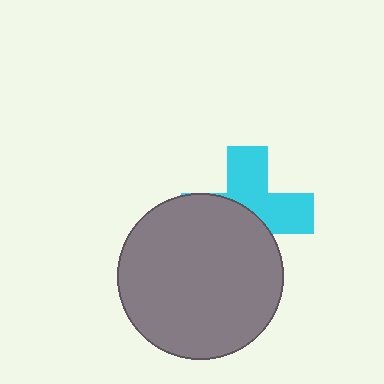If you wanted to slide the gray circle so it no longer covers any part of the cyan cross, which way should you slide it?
Slide it down — that is the most direct way to separate the two shapes.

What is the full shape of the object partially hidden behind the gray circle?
The partially hidden object is a cyan cross.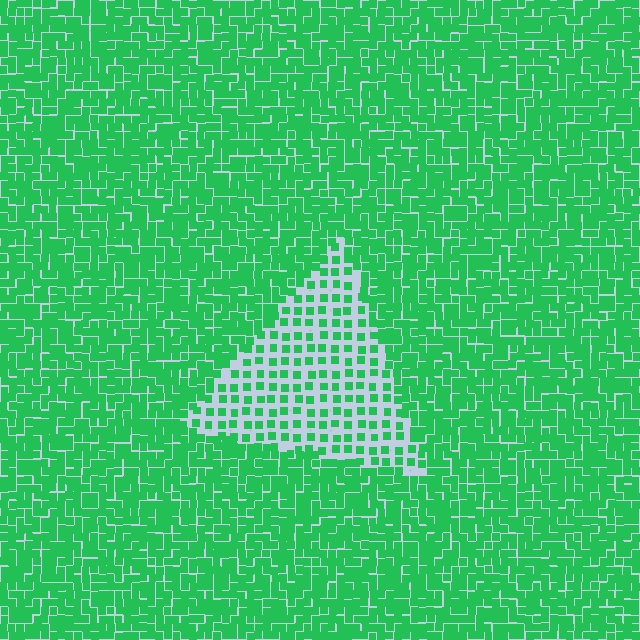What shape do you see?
I see a triangle.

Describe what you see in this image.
The image contains small green elements arranged at two different densities. A triangle-shaped region is visible where the elements are less densely packed than the surrounding area.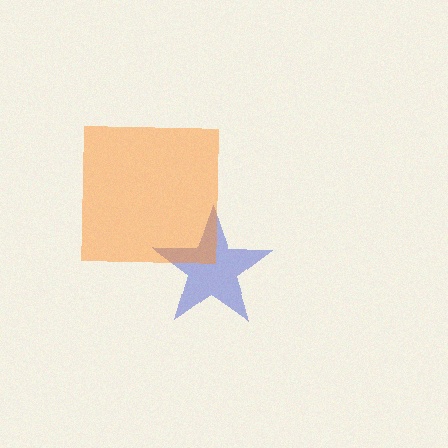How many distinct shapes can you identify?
There are 2 distinct shapes: a blue star, an orange square.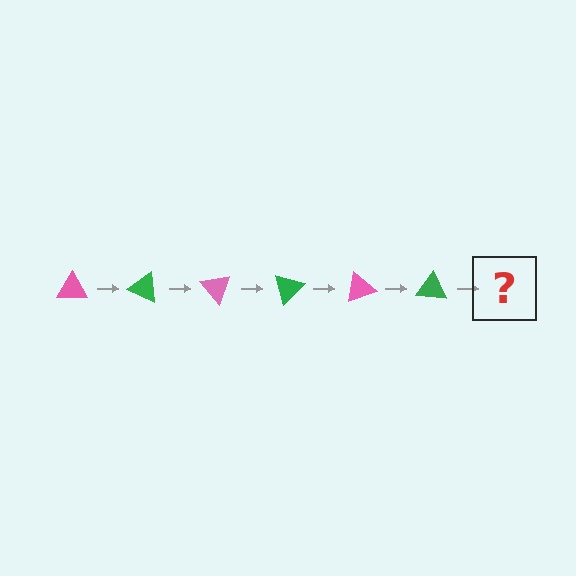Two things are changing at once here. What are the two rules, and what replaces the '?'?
The two rules are that it rotates 25 degrees each step and the color cycles through pink and green. The '?' should be a pink triangle, rotated 150 degrees from the start.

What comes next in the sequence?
The next element should be a pink triangle, rotated 150 degrees from the start.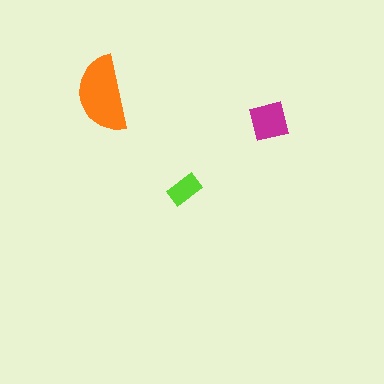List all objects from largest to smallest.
The orange semicircle, the magenta square, the lime rectangle.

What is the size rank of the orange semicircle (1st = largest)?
1st.